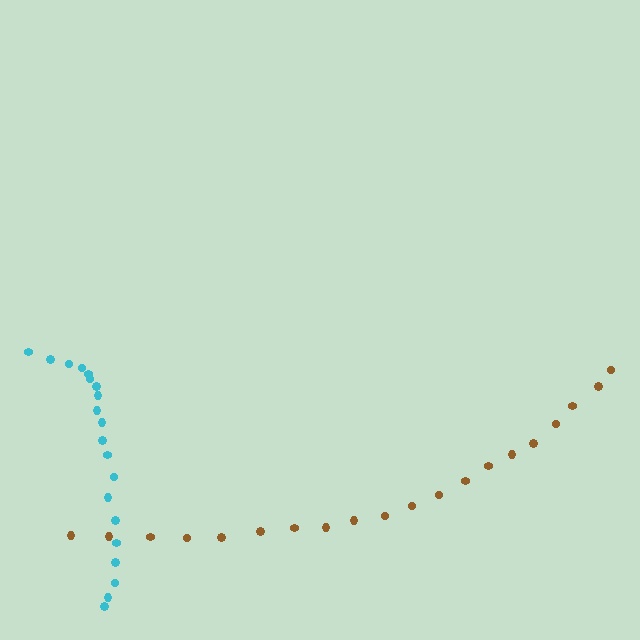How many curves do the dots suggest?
There are 2 distinct paths.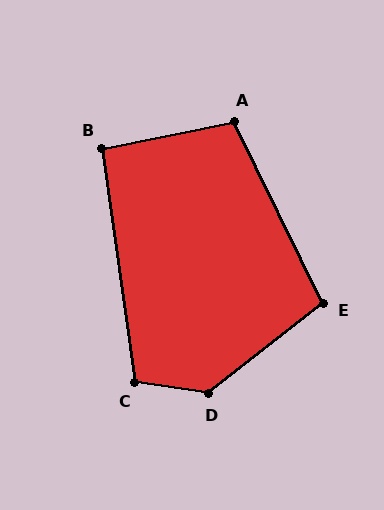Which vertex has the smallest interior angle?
B, at approximately 93 degrees.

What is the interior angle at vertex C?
Approximately 107 degrees (obtuse).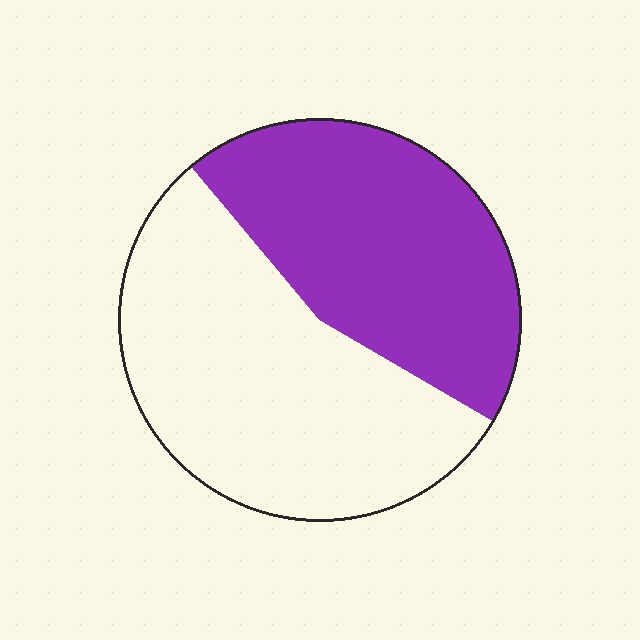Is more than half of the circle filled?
No.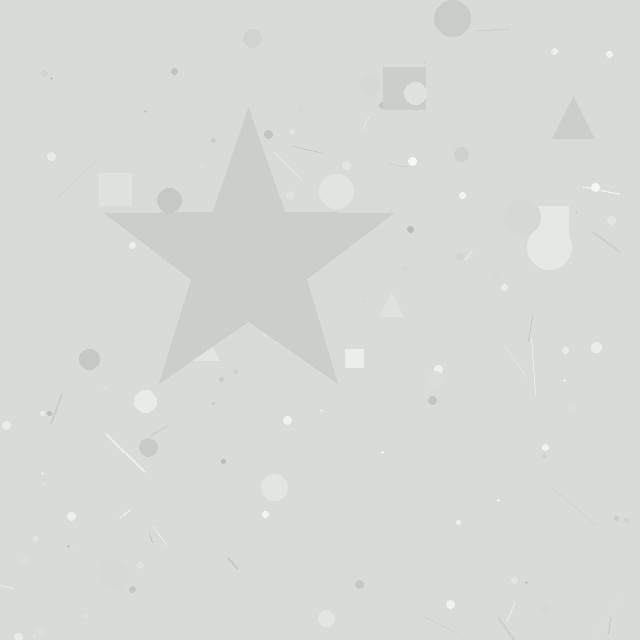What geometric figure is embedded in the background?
A star is embedded in the background.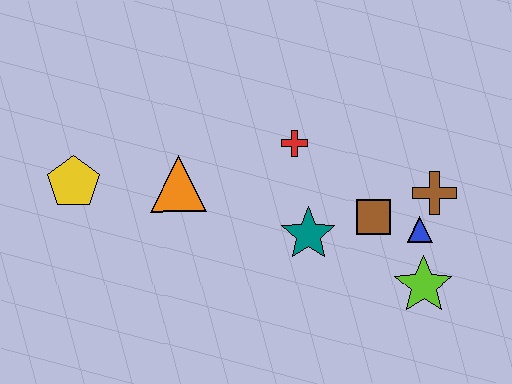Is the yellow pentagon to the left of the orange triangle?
Yes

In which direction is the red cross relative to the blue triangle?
The red cross is to the left of the blue triangle.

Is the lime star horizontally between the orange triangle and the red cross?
No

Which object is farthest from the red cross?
The yellow pentagon is farthest from the red cross.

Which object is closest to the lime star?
The blue triangle is closest to the lime star.